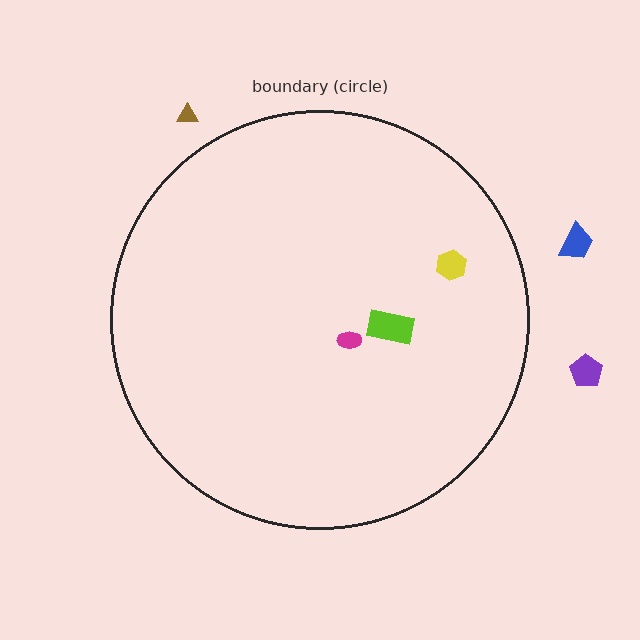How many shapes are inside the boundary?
3 inside, 3 outside.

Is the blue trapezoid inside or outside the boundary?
Outside.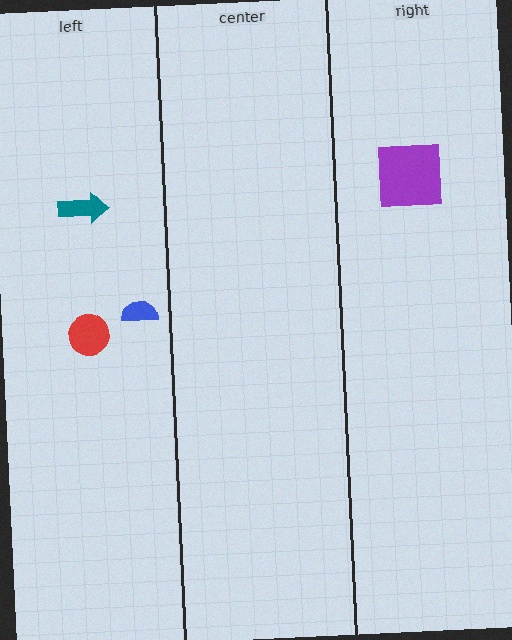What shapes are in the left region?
The teal arrow, the red circle, the blue semicircle.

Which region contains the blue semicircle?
The left region.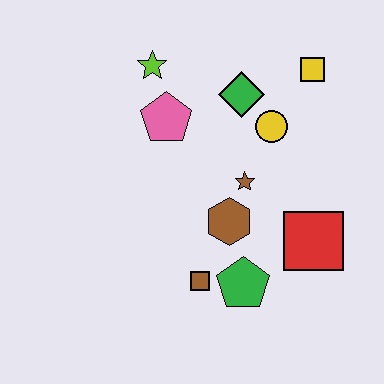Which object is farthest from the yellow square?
The brown square is farthest from the yellow square.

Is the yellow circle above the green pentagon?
Yes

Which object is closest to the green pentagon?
The brown square is closest to the green pentagon.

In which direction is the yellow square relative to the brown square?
The yellow square is above the brown square.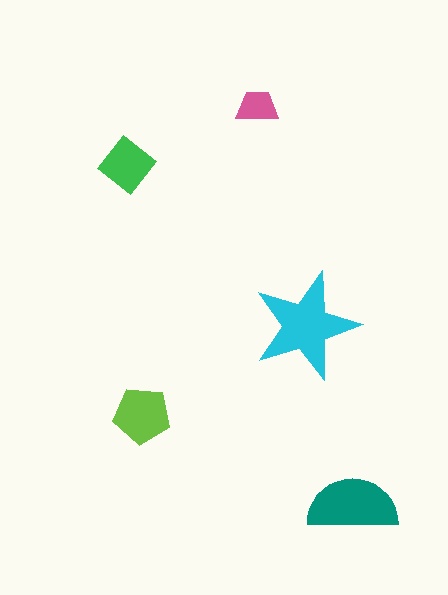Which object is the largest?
The cyan star.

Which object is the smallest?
The pink trapezoid.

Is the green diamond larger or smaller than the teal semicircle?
Smaller.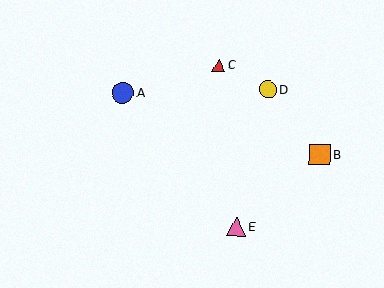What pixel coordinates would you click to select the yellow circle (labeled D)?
Click at (268, 89) to select the yellow circle D.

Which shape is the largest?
The blue circle (labeled A) is the largest.